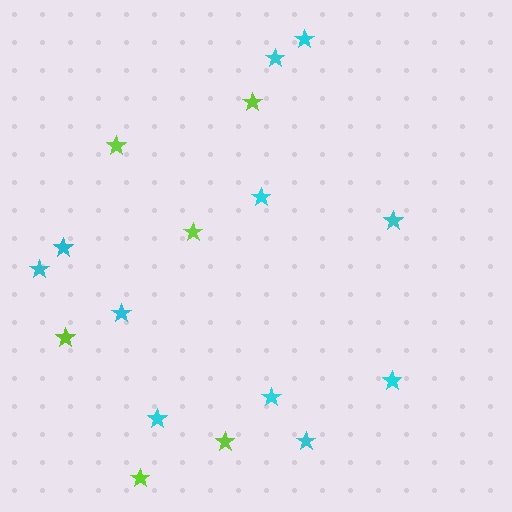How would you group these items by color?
There are 2 groups: one group of cyan stars (11) and one group of lime stars (6).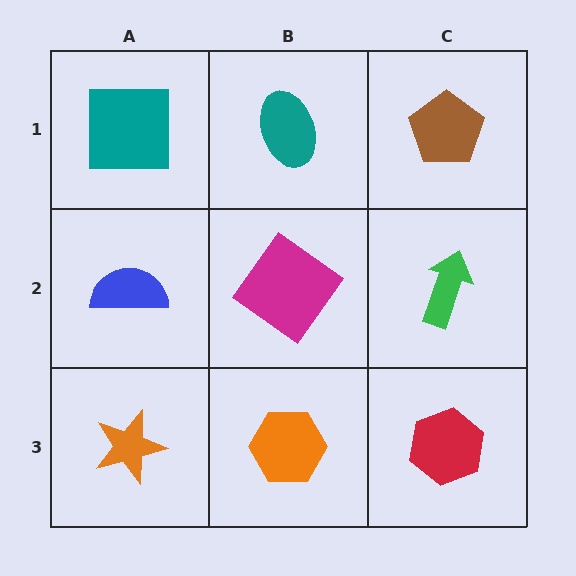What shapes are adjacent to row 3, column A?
A blue semicircle (row 2, column A), an orange hexagon (row 3, column B).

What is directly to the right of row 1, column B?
A brown pentagon.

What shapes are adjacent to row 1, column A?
A blue semicircle (row 2, column A), a teal ellipse (row 1, column B).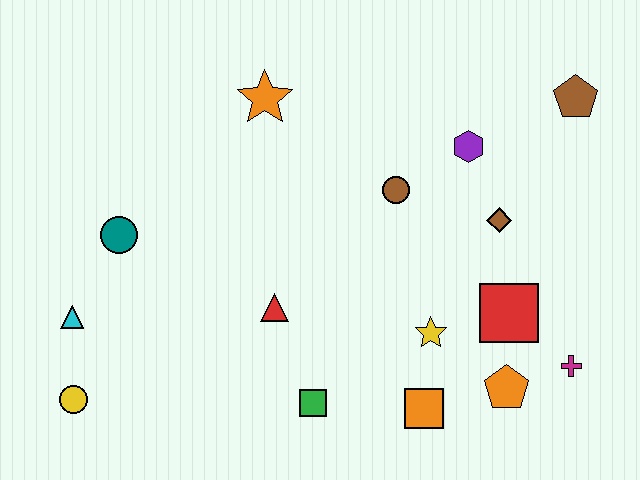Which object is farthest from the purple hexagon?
The yellow circle is farthest from the purple hexagon.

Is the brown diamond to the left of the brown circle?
No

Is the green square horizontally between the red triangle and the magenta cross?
Yes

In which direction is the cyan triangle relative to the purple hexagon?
The cyan triangle is to the left of the purple hexagon.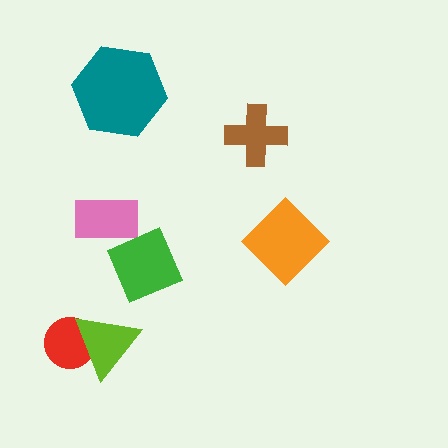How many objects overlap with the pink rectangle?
1 object overlaps with the pink rectangle.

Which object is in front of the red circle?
The lime triangle is in front of the red circle.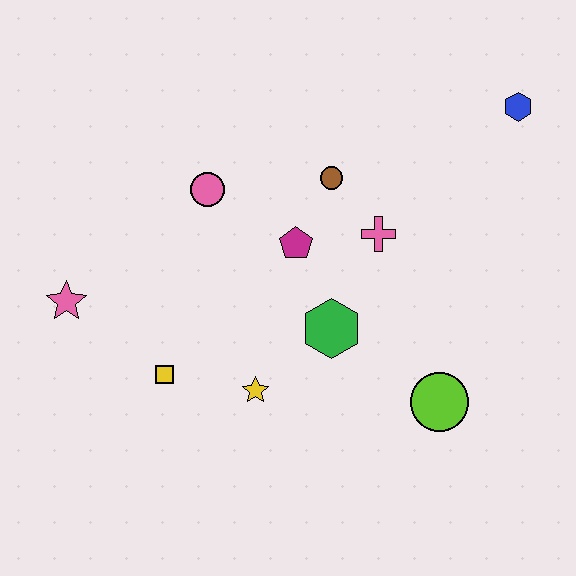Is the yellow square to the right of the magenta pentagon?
No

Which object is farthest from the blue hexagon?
The pink star is farthest from the blue hexagon.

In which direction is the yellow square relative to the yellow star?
The yellow square is to the left of the yellow star.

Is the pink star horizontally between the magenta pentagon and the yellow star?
No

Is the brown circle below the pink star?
No